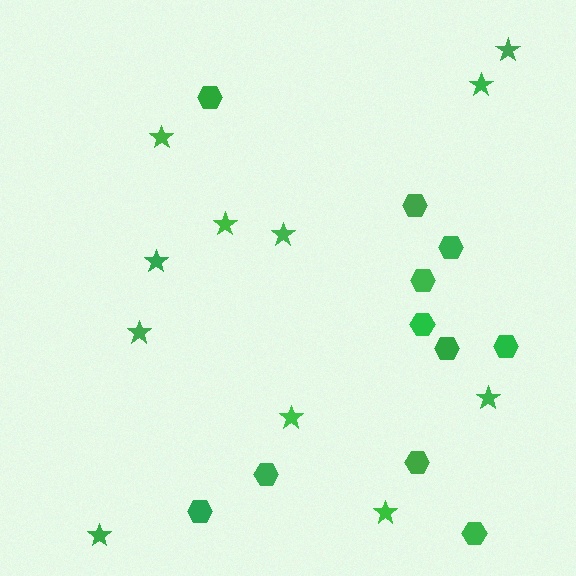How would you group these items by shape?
There are 2 groups: one group of stars (11) and one group of hexagons (11).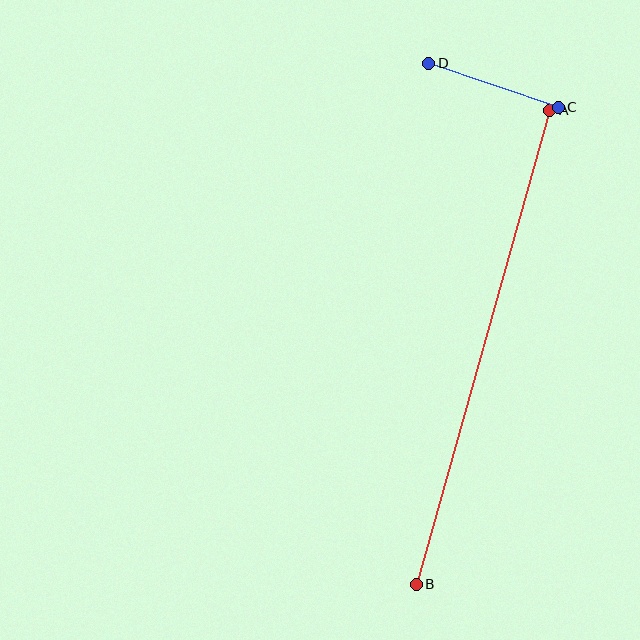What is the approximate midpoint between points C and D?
The midpoint is at approximately (493, 85) pixels.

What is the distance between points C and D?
The distance is approximately 137 pixels.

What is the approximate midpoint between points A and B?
The midpoint is at approximately (483, 347) pixels.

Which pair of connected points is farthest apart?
Points A and B are farthest apart.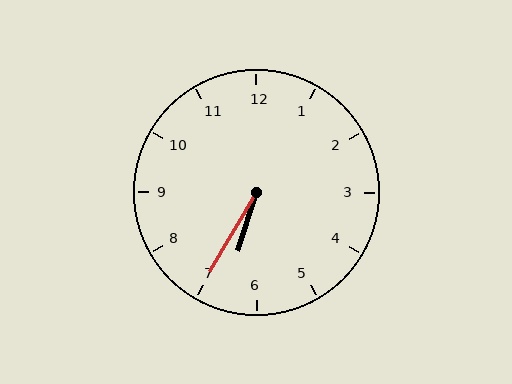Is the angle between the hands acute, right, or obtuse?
It is acute.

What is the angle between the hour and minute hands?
Approximately 12 degrees.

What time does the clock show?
6:35.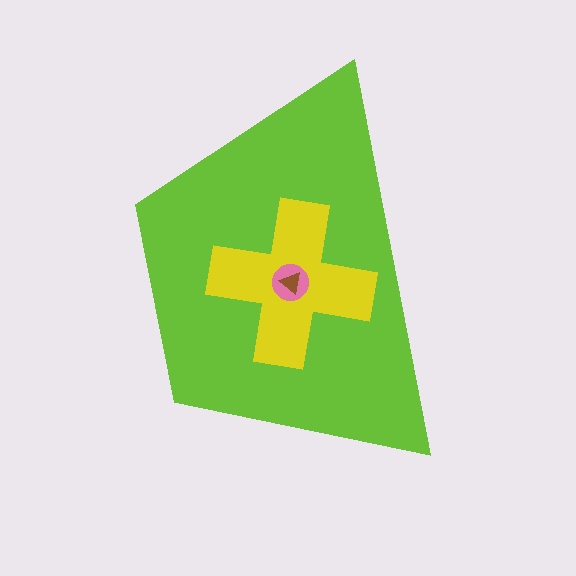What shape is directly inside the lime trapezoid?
The yellow cross.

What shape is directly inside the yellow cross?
The pink circle.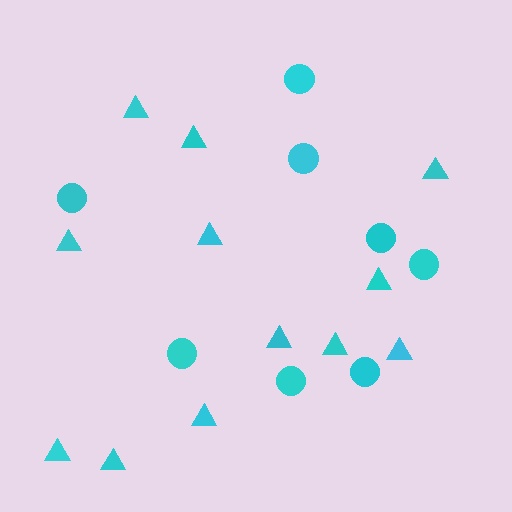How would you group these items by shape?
There are 2 groups: one group of triangles (12) and one group of circles (8).